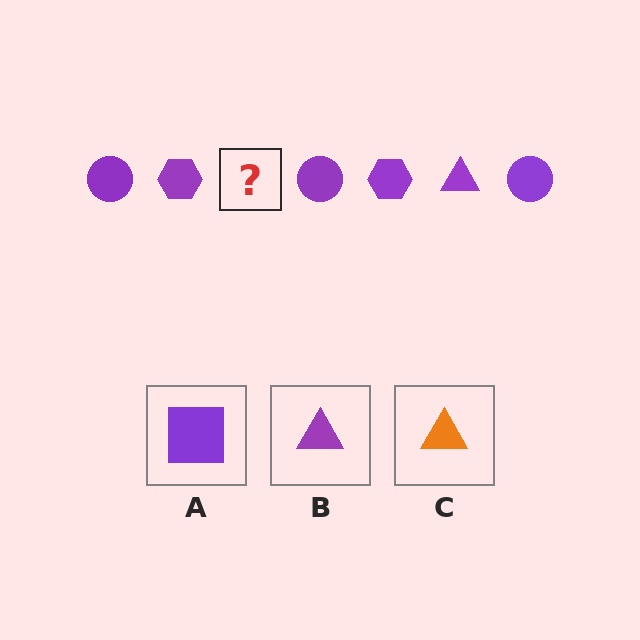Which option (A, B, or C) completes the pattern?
B.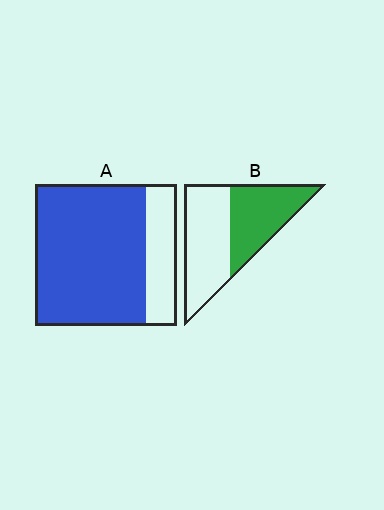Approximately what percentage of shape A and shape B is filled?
A is approximately 80% and B is approximately 45%.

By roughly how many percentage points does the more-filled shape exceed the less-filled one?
By roughly 30 percentage points (A over B).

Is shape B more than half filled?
No.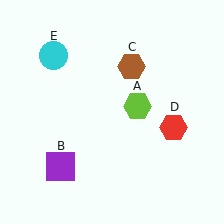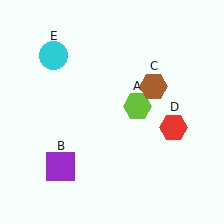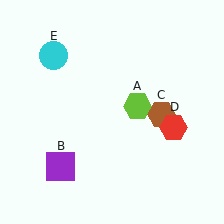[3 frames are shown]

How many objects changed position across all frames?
1 object changed position: brown hexagon (object C).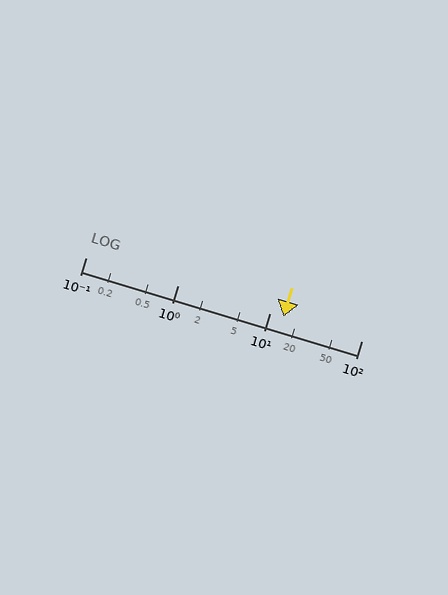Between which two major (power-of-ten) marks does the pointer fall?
The pointer is between 10 and 100.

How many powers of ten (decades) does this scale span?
The scale spans 3 decades, from 0.1 to 100.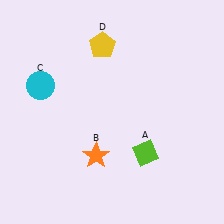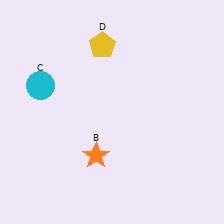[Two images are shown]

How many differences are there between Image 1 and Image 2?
There is 1 difference between the two images.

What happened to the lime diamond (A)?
The lime diamond (A) was removed in Image 2. It was in the bottom-right area of Image 1.